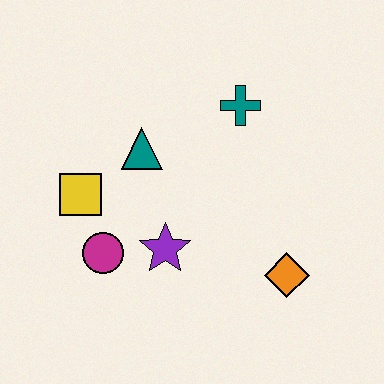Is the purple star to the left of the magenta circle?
No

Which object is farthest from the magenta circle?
The teal cross is farthest from the magenta circle.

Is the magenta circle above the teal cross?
No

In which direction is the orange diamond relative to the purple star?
The orange diamond is to the right of the purple star.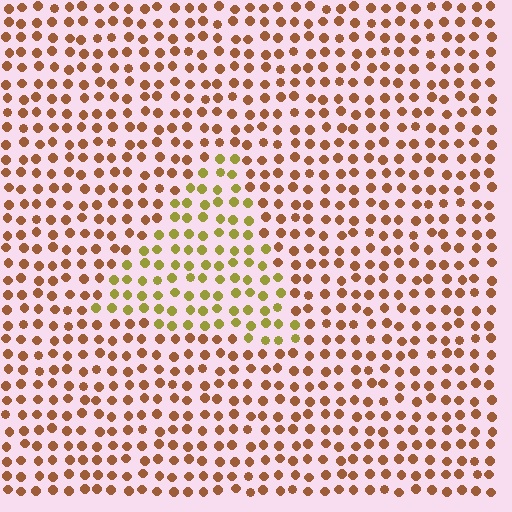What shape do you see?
I see a triangle.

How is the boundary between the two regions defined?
The boundary is defined purely by a slight shift in hue (about 42 degrees). Spacing, size, and orientation are identical on both sides.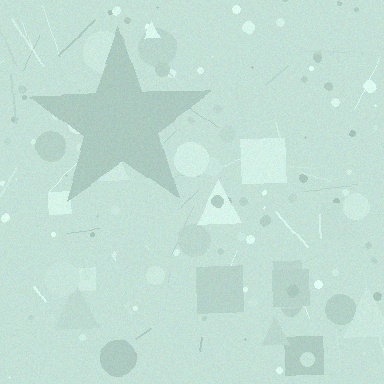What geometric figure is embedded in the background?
A star is embedded in the background.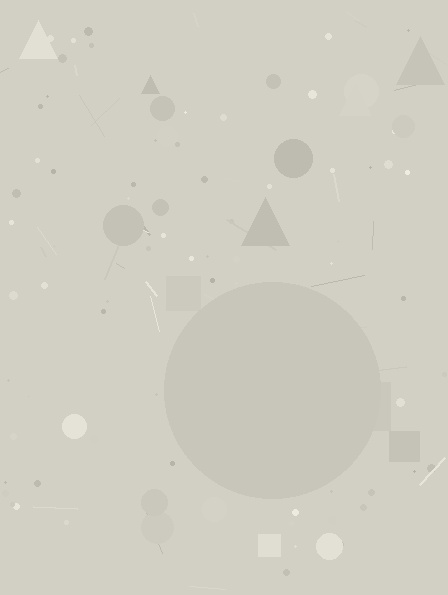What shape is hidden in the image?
A circle is hidden in the image.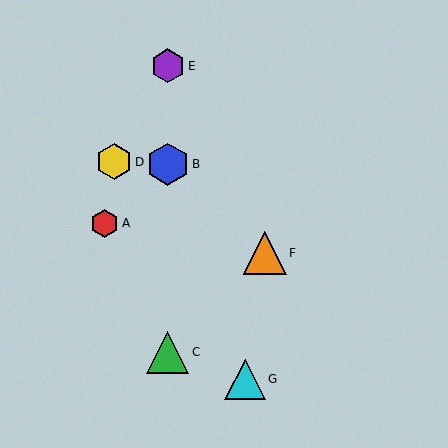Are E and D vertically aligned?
No, E is at x≈168 and D is at x≈114.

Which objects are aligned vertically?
Objects B, C, E are aligned vertically.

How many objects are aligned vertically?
3 objects (B, C, E) are aligned vertically.